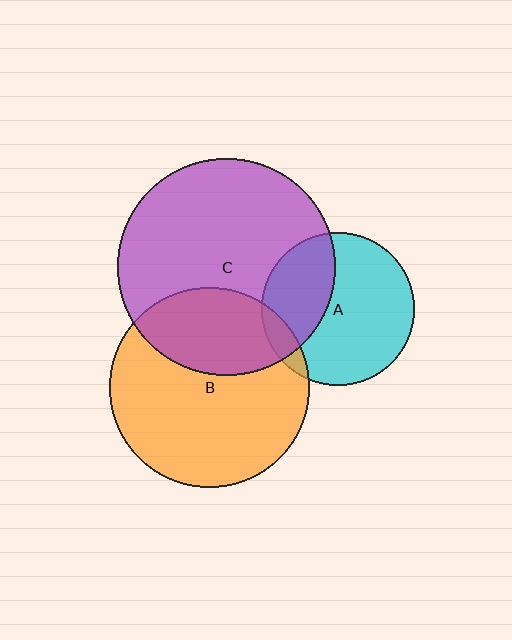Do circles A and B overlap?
Yes.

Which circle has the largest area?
Circle C (purple).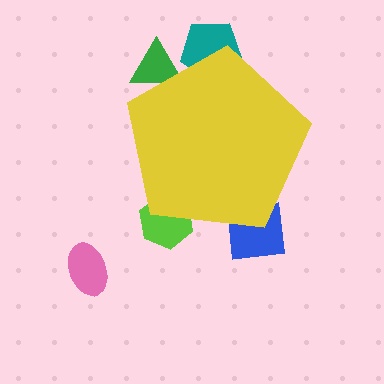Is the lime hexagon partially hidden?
Yes, the lime hexagon is partially hidden behind the yellow pentagon.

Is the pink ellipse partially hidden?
No, the pink ellipse is fully visible.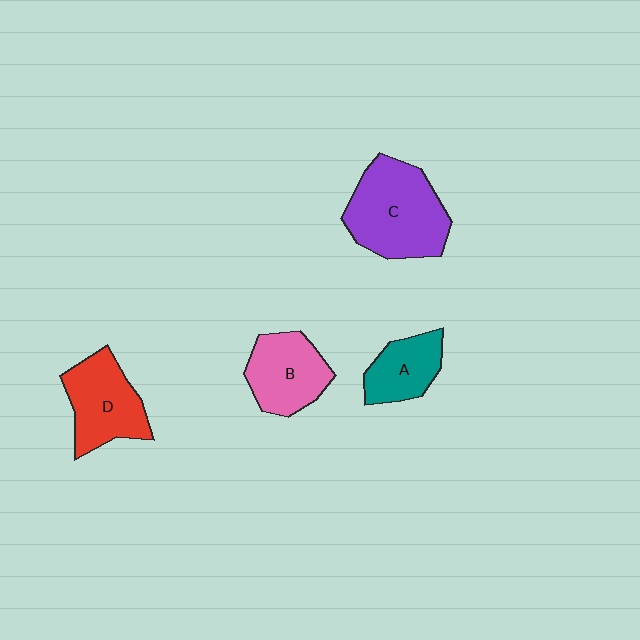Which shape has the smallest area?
Shape A (teal).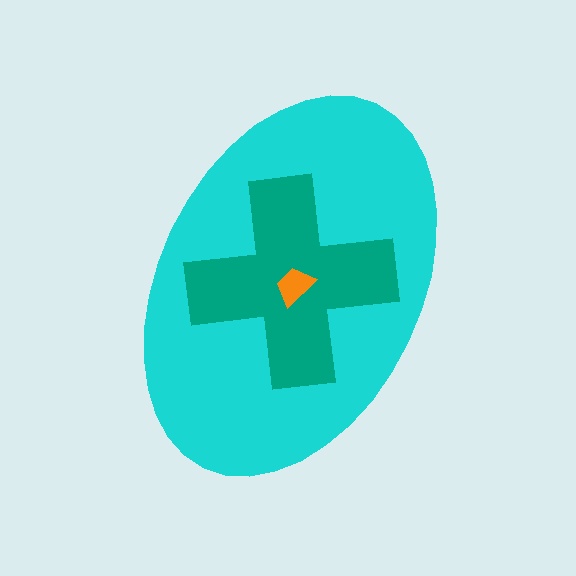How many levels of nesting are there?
3.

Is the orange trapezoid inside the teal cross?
Yes.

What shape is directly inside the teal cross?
The orange trapezoid.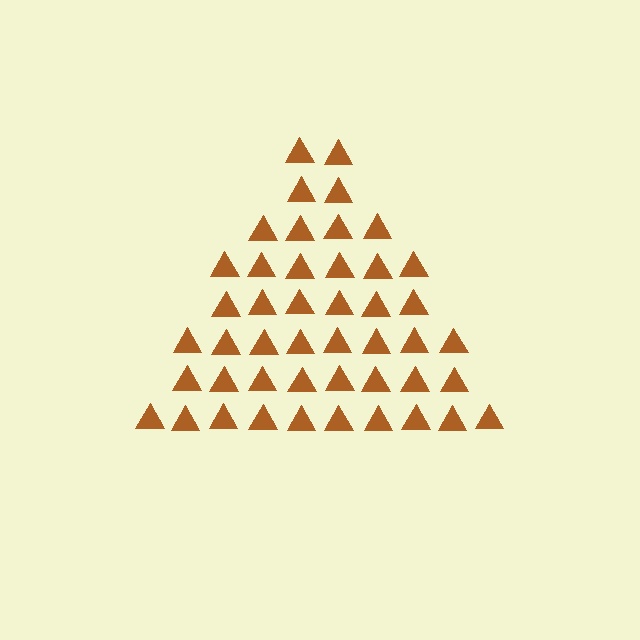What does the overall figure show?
The overall figure shows a triangle.